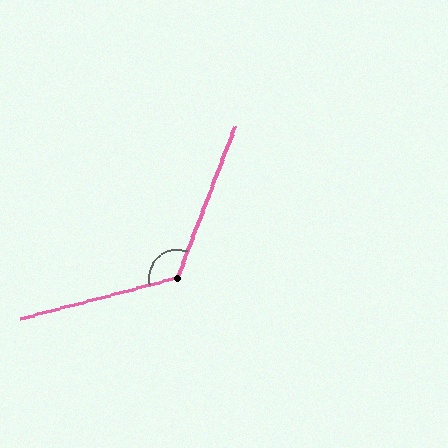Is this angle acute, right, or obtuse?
It is obtuse.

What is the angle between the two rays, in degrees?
Approximately 126 degrees.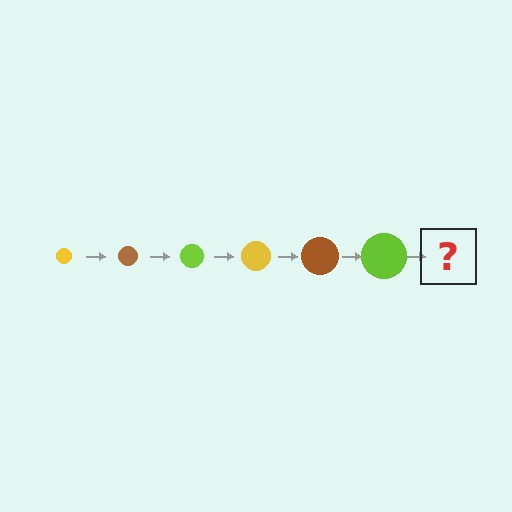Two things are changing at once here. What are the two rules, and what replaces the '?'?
The two rules are that the circle grows larger each step and the color cycles through yellow, brown, and lime. The '?' should be a yellow circle, larger than the previous one.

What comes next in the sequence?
The next element should be a yellow circle, larger than the previous one.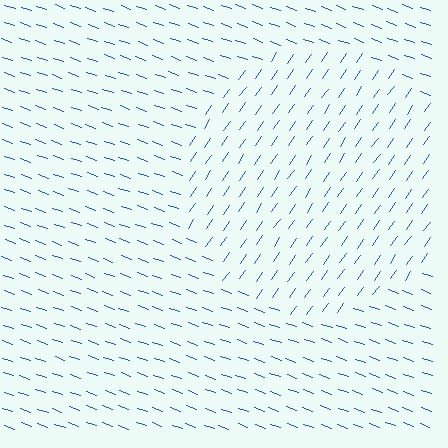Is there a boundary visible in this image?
Yes, there is a texture boundary formed by a change in line orientation.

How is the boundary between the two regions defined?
The boundary is defined purely by a change in line orientation (approximately 75 degrees difference). All lines are the same color and thickness.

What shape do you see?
I see a circle.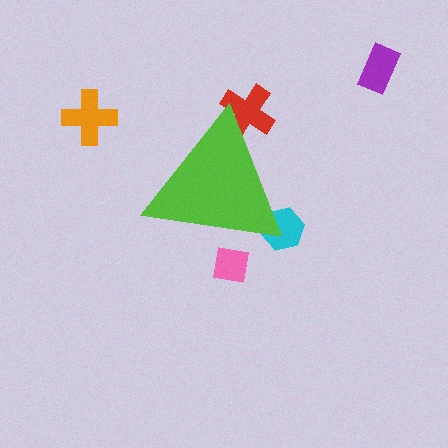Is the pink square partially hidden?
Yes, the pink square is partially hidden behind the lime triangle.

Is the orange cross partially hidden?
No, the orange cross is fully visible.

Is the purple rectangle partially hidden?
No, the purple rectangle is fully visible.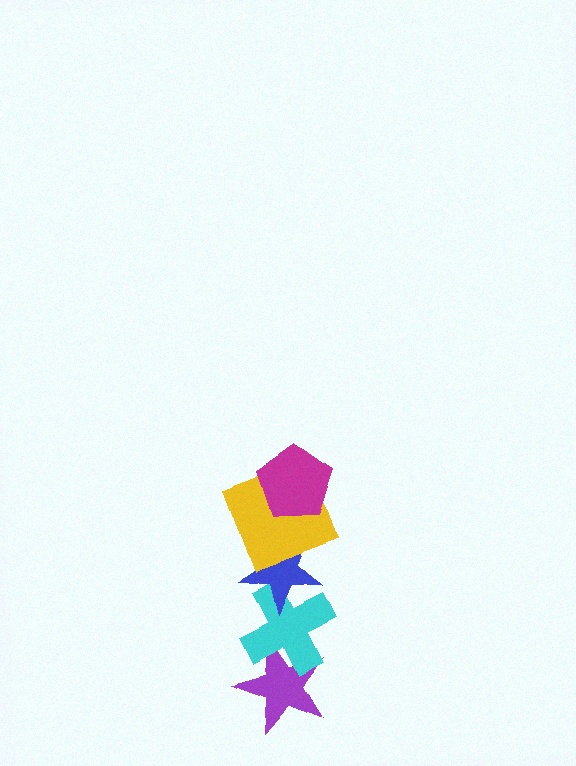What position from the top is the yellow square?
The yellow square is 2nd from the top.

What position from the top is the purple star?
The purple star is 5th from the top.